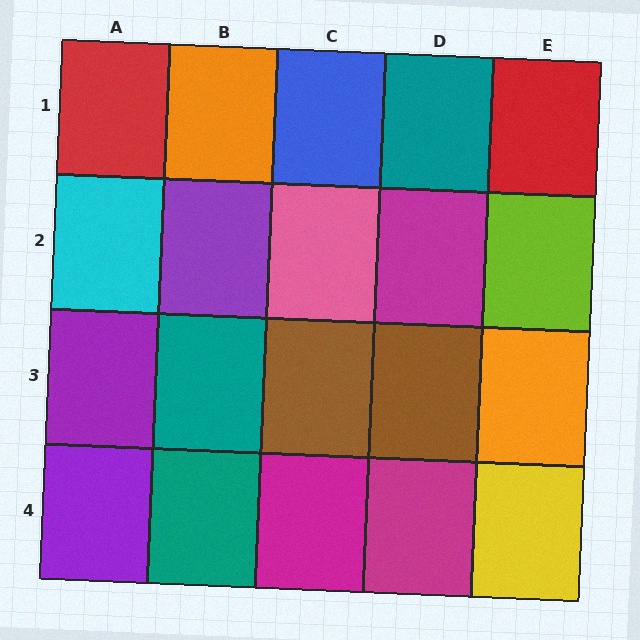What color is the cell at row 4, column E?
Yellow.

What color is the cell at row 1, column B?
Orange.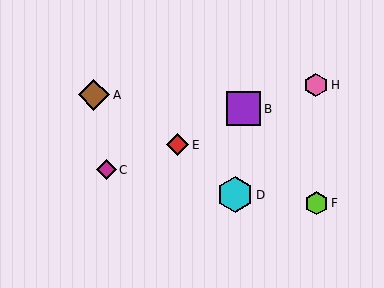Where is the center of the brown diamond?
The center of the brown diamond is at (94, 95).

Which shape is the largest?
The cyan hexagon (labeled D) is the largest.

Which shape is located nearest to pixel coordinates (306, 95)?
The pink hexagon (labeled H) at (316, 85) is nearest to that location.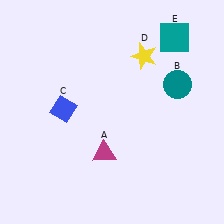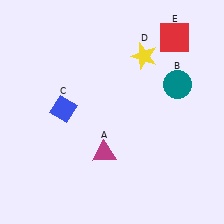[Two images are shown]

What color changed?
The square (E) changed from teal in Image 1 to red in Image 2.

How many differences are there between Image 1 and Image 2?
There is 1 difference between the two images.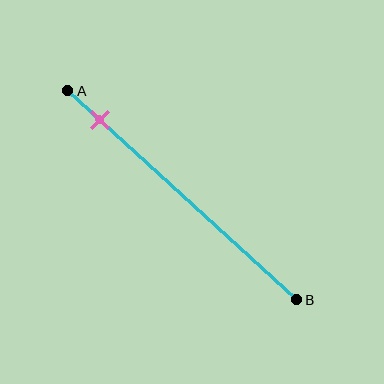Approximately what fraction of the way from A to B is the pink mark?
The pink mark is approximately 15% of the way from A to B.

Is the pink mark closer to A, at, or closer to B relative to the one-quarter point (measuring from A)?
The pink mark is closer to point A than the one-quarter point of segment AB.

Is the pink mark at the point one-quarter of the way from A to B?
No, the mark is at about 15% from A, not at the 25% one-quarter point.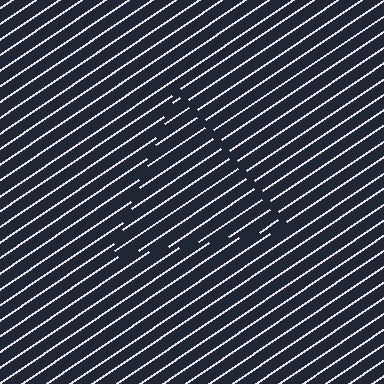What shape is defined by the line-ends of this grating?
An illusory triangle. The interior of the shape contains the same grating, shifted by half a period — the contour is defined by the phase discontinuity where line-ends from the inner and outer gratings abut.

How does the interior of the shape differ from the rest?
The interior of the shape contains the same grating, shifted by half a period — the contour is defined by the phase discontinuity where line-ends from the inner and outer gratings abut.